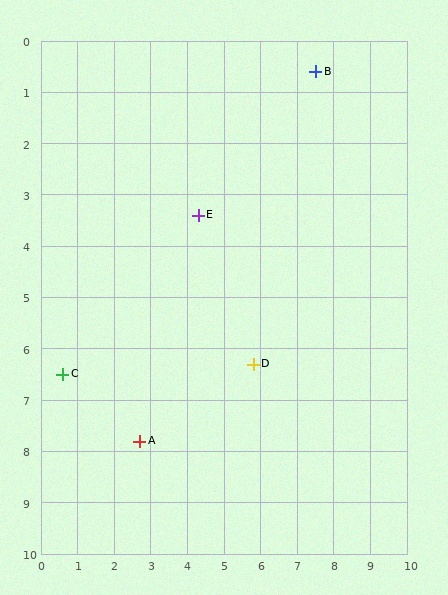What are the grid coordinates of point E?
Point E is at approximately (4.3, 3.4).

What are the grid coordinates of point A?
Point A is at approximately (2.7, 7.8).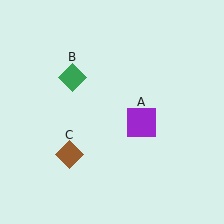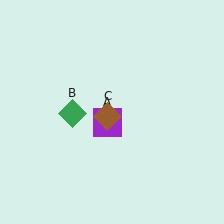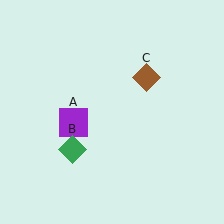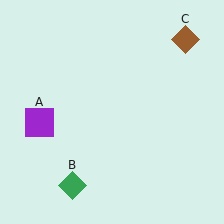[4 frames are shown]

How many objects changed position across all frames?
3 objects changed position: purple square (object A), green diamond (object B), brown diamond (object C).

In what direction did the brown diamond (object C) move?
The brown diamond (object C) moved up and to the right.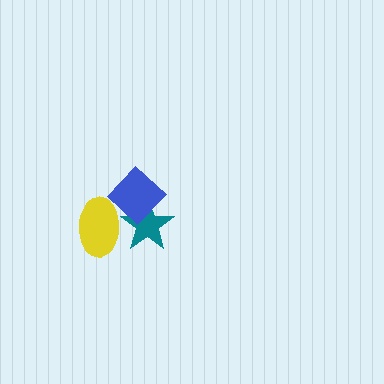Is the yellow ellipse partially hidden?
No, no other shape covers it.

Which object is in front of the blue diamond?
The yellow ellipse is in front of the blue diamond.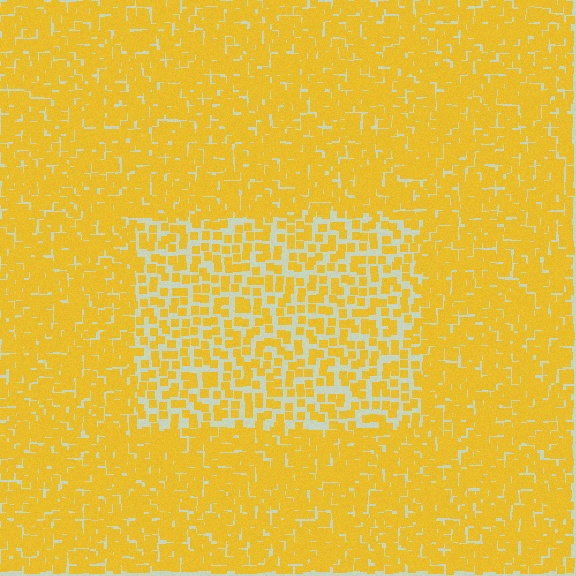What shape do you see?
I see a rectangle.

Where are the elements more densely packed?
The elements are more densely packed outside the rectangle boundary.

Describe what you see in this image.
The image contains small yellow elements arranged at two different densities. A rectangle-shaped region is visible where the elements are less densely packed than the surrounding area.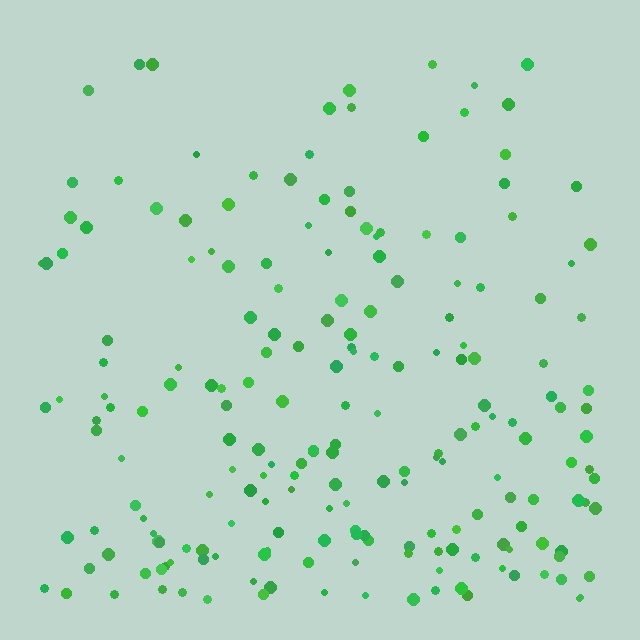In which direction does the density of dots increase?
From top to bottom, with the bottom side densest.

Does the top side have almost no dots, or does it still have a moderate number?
Still a moderate number, just noticeably fewer than the bottom.